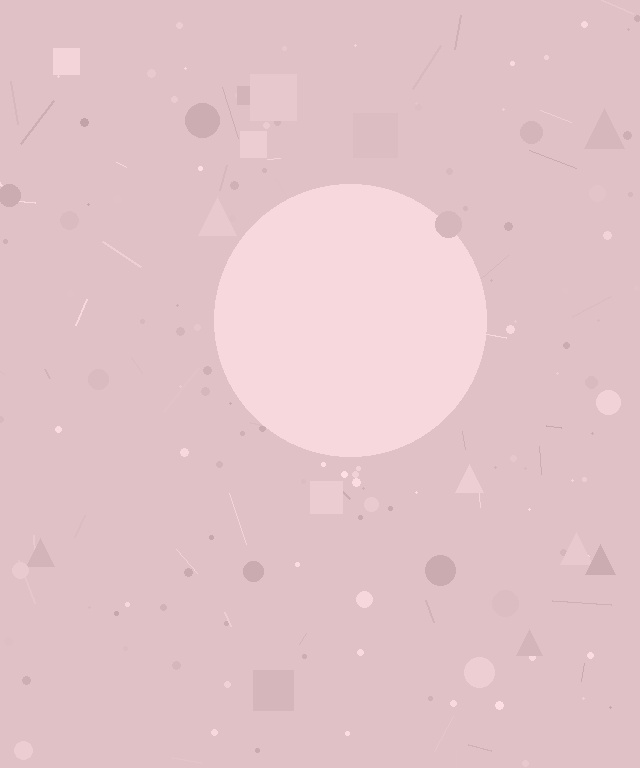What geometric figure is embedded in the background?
A circle is embedded in the background.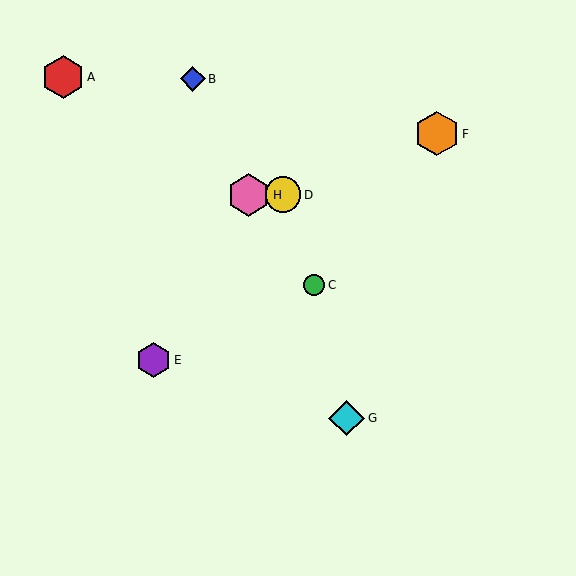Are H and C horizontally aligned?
No, H is at y≈195 and C is at y≈285.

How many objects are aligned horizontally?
2 objects (D, H) are aligned horizontally.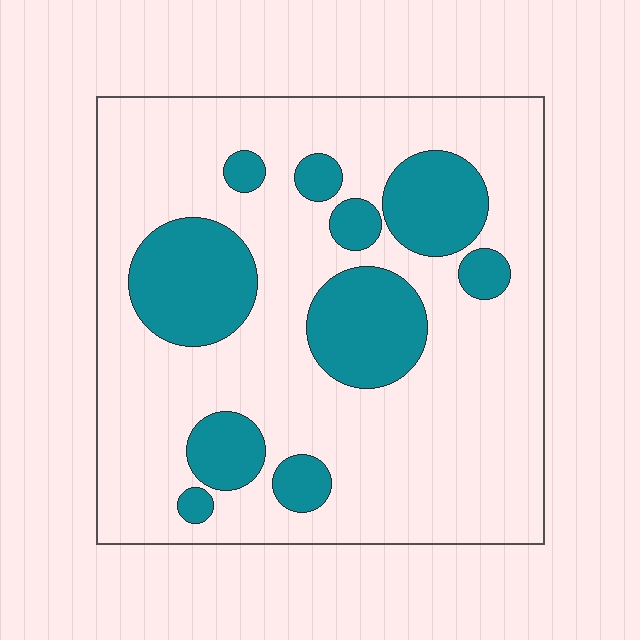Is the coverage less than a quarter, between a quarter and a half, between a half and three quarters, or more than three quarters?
Between a quarter and a half.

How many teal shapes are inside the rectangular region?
10.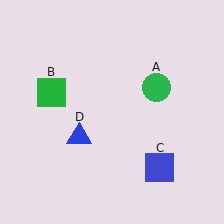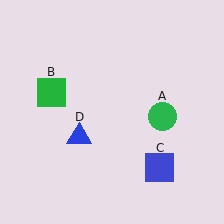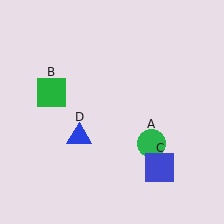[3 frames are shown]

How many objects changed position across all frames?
1 object changed position: green circle (object A).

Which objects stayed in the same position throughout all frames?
Green square (object B) and blue square (object C) and blue triangle (object D) remained stationary.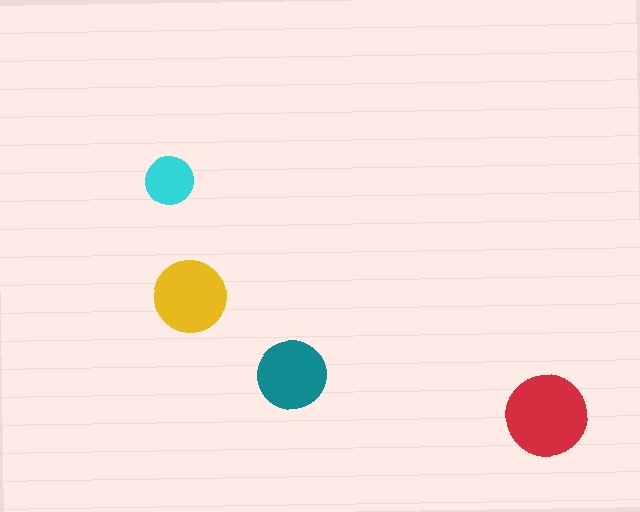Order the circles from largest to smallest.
the red one, the yellow one, the teal one, the cyan one.